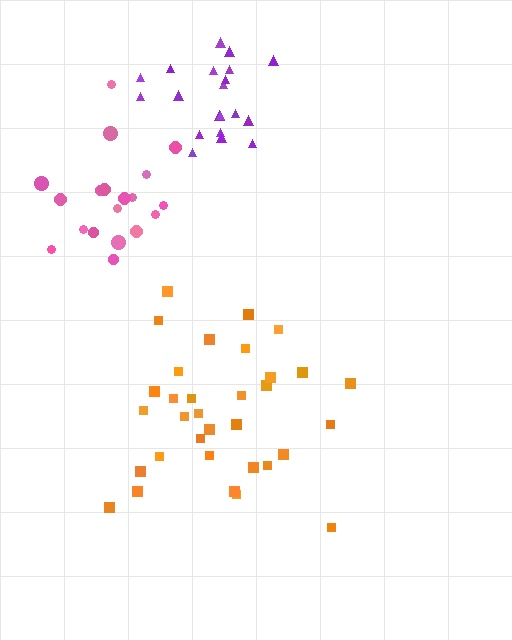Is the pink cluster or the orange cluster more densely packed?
Pink.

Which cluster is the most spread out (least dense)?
Orange.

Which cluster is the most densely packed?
Purple.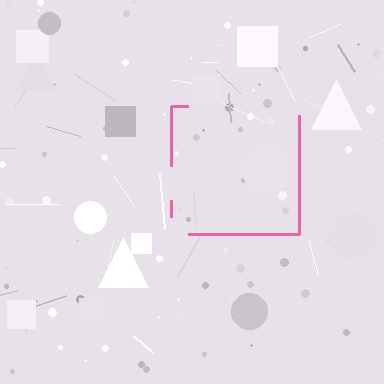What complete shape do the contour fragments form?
The contour fragments form a square.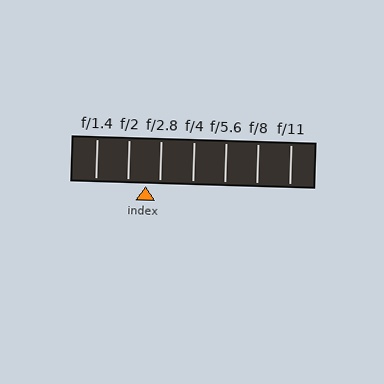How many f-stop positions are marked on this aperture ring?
There are 7 f-stop positions marked.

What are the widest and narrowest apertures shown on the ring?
The widest aperture shown is f/1.4 and the narrowest is f/11.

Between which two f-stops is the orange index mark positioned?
The index mark is between f/2 and f/2.8.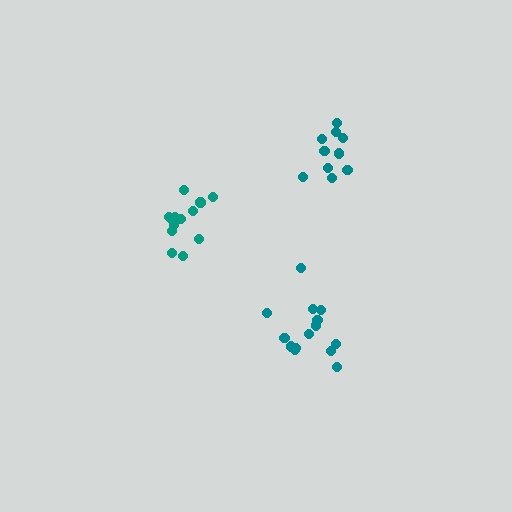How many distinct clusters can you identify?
There are 3 distinct clusters.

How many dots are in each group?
Group 1: 15 dots, Group 2: 10 dots, Group 3: 13 dots (38 total).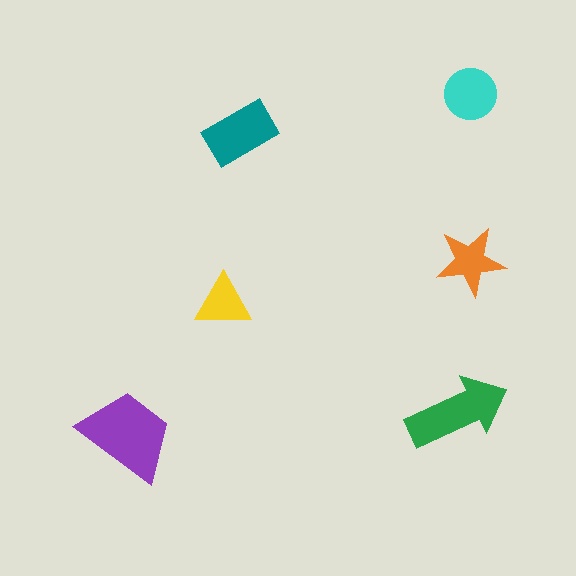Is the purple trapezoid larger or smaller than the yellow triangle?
Larger.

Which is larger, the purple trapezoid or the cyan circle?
The purple trapezoid.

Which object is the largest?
The purple trapezoid.